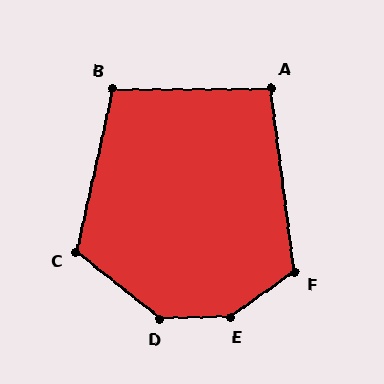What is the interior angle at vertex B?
Approximately 103 degrees (obtuse).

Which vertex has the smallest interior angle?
A, at approximately 97 degrees.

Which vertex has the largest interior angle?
E, at approximately 147 degrees.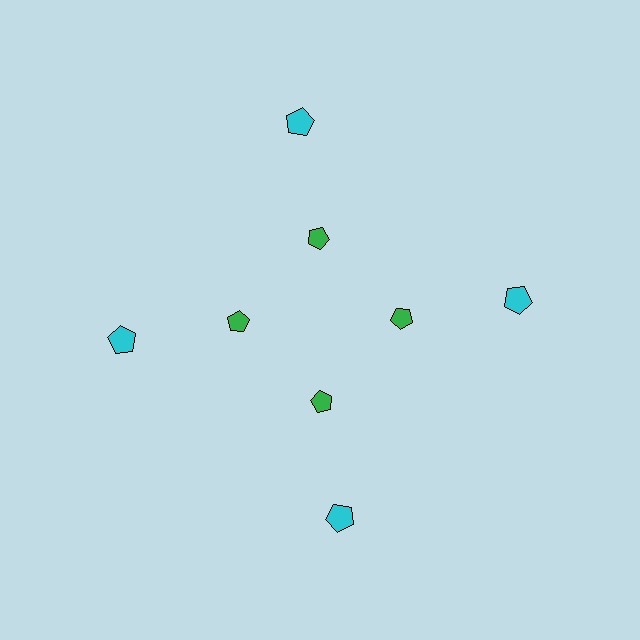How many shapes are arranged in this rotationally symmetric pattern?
There are 8 shapes, arranged in 4 groups of 2.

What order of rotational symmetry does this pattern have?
This pattern has 4-fold rotational symmetry.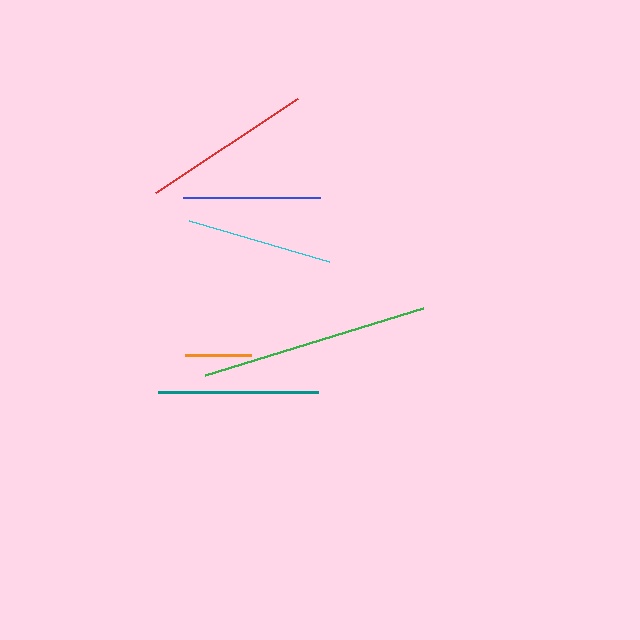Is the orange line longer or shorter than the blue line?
The blue line is longer than the orange line.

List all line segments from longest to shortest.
From longest to shortest: green, red, teal, cyan, blue, orange.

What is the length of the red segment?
The red segment is approximately 170 pixels long.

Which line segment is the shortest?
The orange line is the shortest at approximately 66 pixels.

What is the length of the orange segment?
The orange segment is approximately 66 pixels long.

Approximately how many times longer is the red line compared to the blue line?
The red line is approximately 1.2 times the length of the blue line.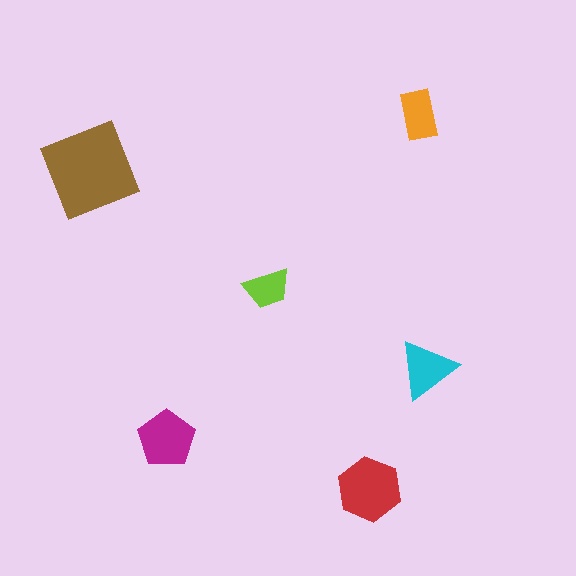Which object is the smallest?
The lime trapezoid.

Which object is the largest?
The brown square.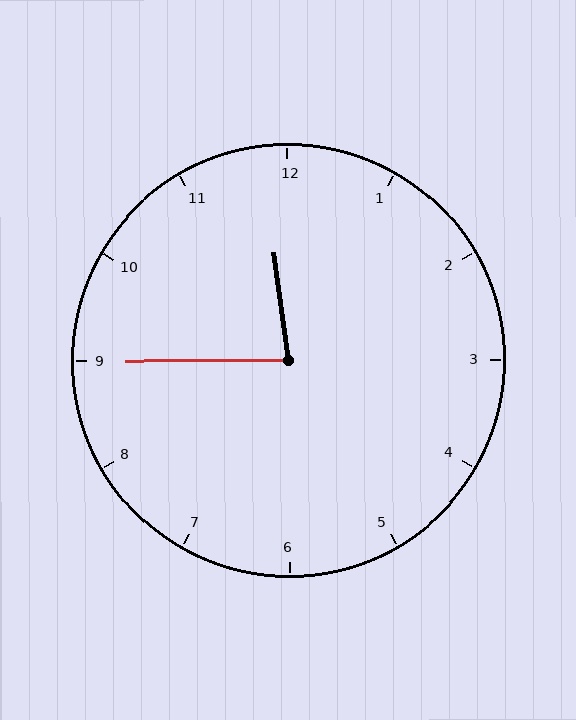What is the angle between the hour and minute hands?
Approximately 82 degrees.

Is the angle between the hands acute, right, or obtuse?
It is acute.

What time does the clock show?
11:45.